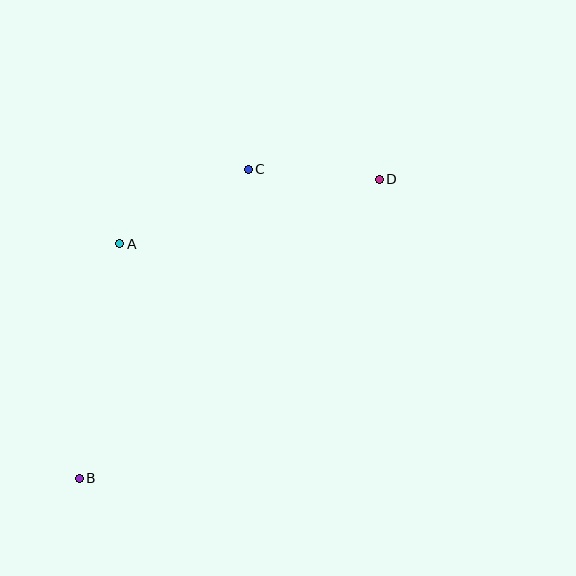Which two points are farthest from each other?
Points B and D are farthest from each other.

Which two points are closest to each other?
Points C and D are closest to each other.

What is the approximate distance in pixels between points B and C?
The distance between B and C is approximately 352 pixels.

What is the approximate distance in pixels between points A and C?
The distance between A and C is approximately 149 pixels.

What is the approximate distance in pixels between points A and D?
The distance between A and D is approximately 267 pixels.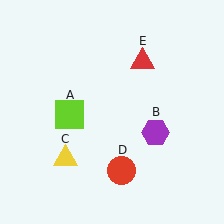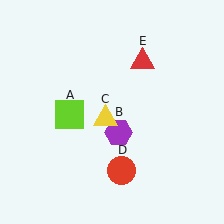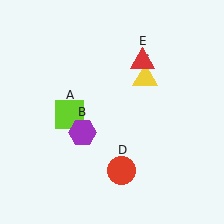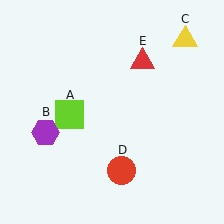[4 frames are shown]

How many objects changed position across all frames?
2 objects changed position: purple hexagon (object B), yellow triangle (object C).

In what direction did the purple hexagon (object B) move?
The purple hexagon (object B) moved left.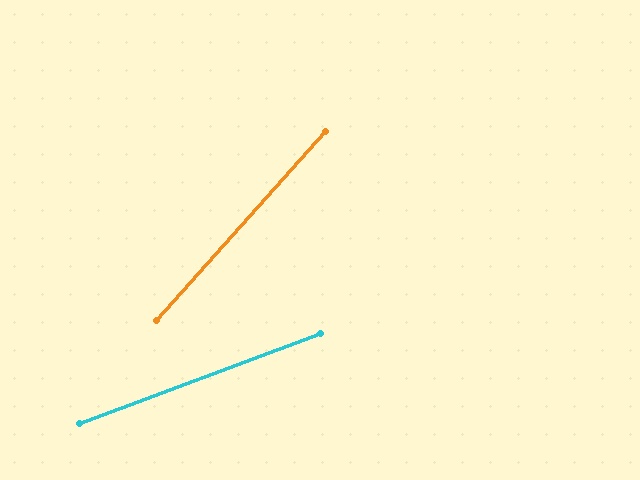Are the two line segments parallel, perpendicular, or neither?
Neither parallel nor perpendicular — they differ by about 28°.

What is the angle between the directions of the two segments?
Approximately 28 degrees.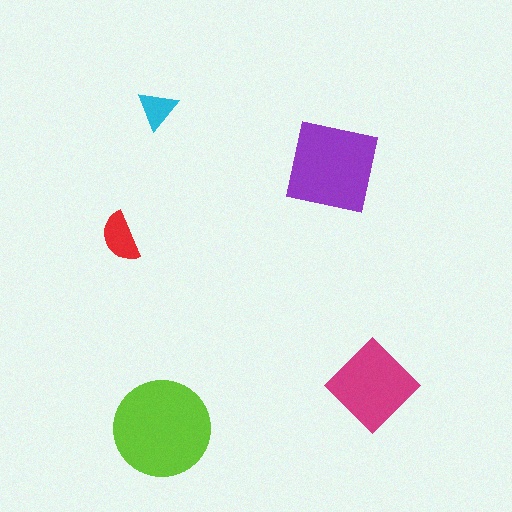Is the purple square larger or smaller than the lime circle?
Smaller.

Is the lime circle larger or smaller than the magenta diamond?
Larger.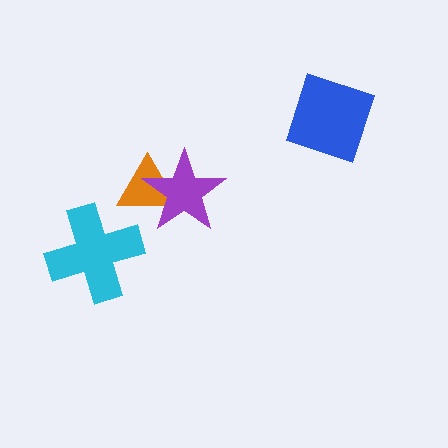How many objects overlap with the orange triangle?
1 object overlaps with the orange triangle.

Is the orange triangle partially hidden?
Yes, it is partially covered by another shape.